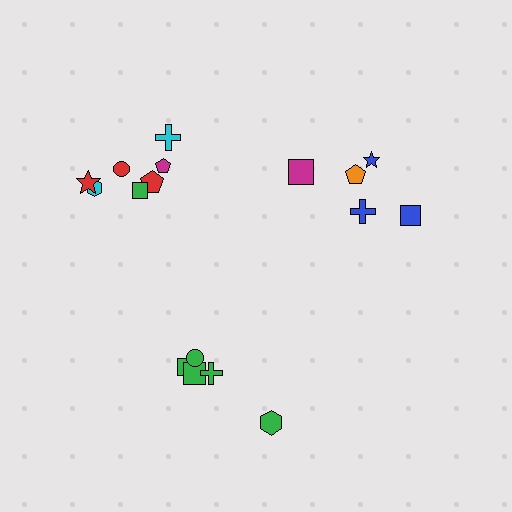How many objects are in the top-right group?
There are 5 objects.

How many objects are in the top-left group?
There are 7 objects.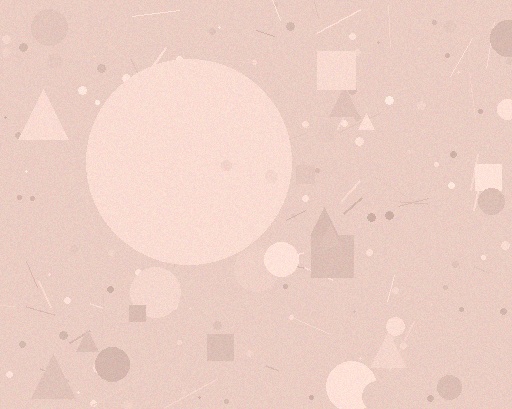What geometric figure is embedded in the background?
A circle is embedded in the background.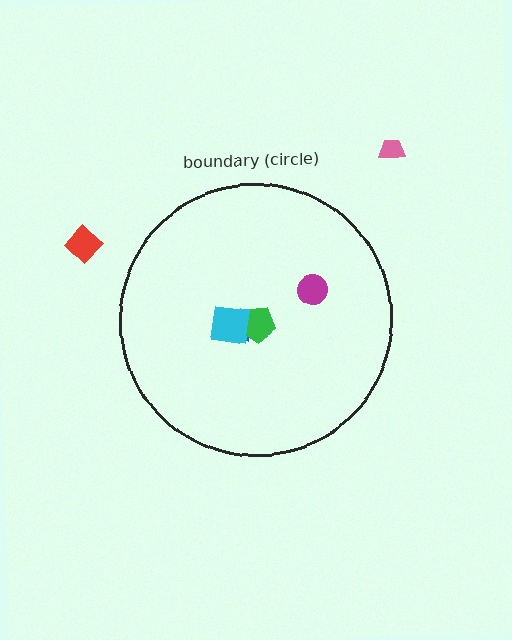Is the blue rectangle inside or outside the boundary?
Inside.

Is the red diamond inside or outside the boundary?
Outside.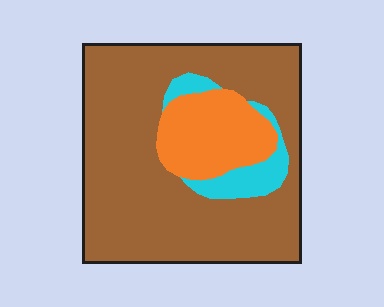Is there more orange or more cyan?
Orange.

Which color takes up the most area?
Brown, at roughly 75%.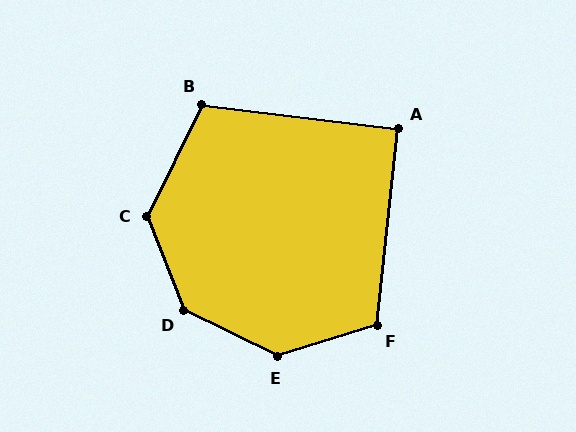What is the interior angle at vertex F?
Approximately 114 degrees (obtuse).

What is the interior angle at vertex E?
Approximately 137 degrees (obtuse).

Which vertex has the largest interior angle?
D, at approximately 137 degrees.